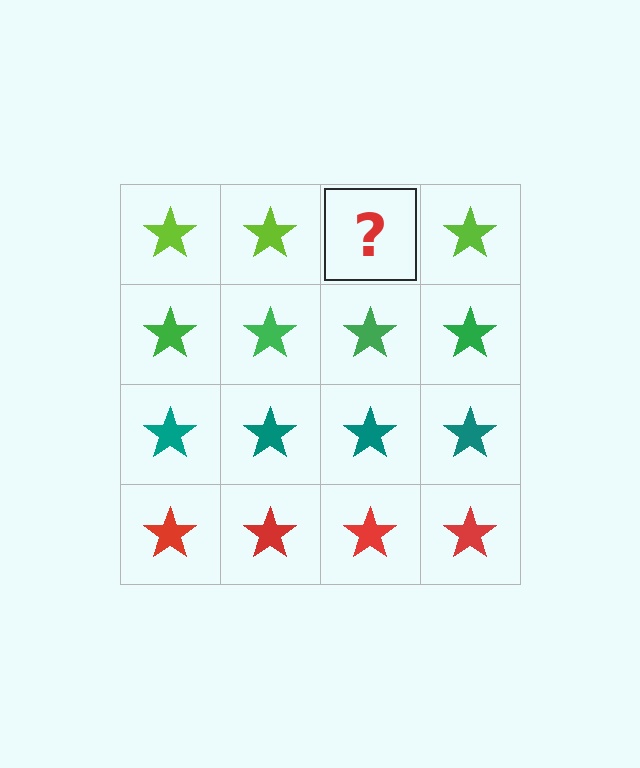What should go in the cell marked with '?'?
The missing cell should contain a lime star.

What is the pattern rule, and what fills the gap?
The rule is that each row has a consistent color. The gap should be filled with a lime star.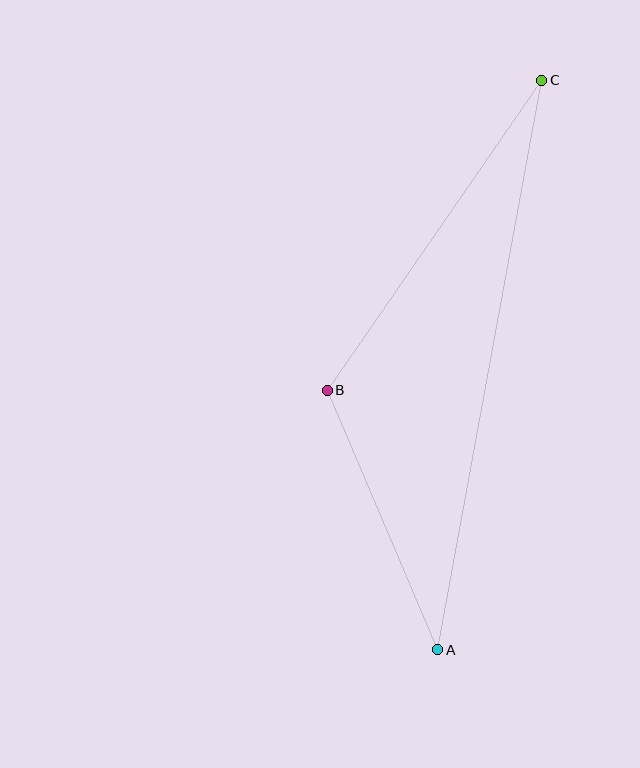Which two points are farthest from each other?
Points A and C are farthest from each other.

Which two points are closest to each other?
Points A and B are closest to each other.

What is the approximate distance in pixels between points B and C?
The distance between B and C is approximately 377 pixels.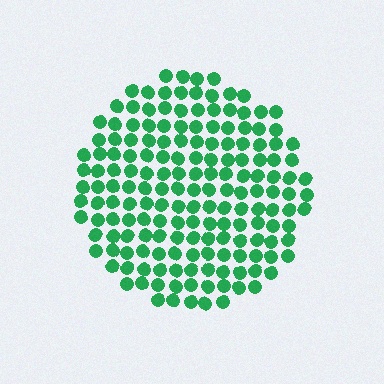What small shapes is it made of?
It is made of small circles.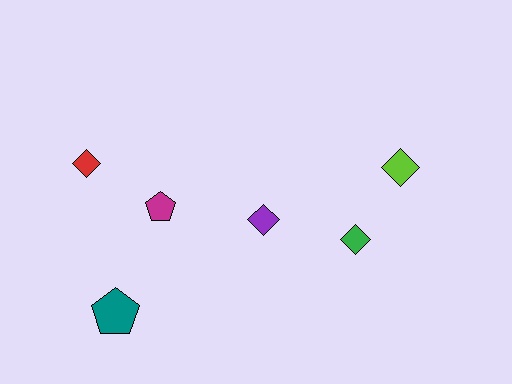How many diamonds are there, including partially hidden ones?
There are 4 diamonds.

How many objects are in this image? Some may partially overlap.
There are 6 objects.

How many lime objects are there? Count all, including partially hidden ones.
There is 1 lime object.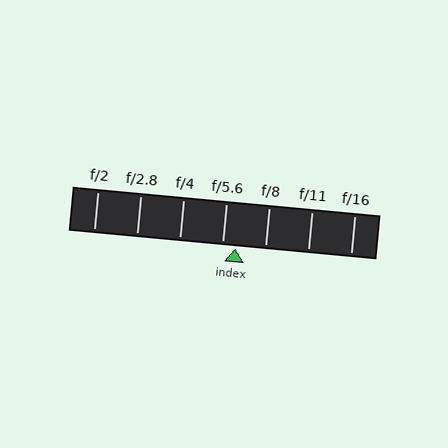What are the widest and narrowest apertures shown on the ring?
The widest aperture shown is f/2 and the narrowest is f/16.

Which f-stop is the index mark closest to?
The index mark is closest to f/5.6.